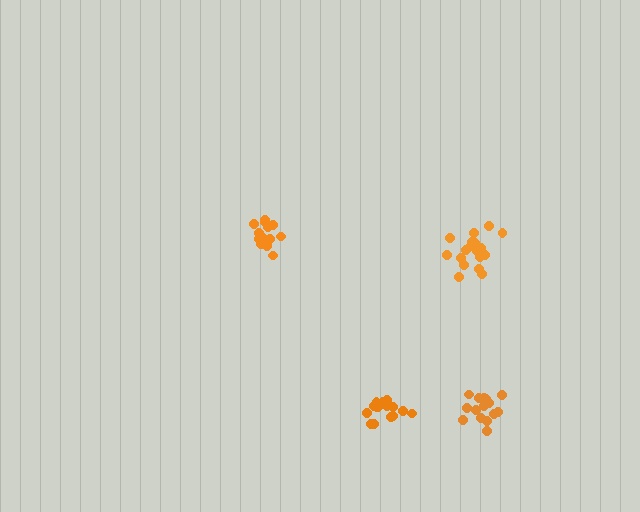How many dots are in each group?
Group 1: 15 dots, Group 2: 13 dots, Group 3: 19 dots, Group 4: 15 dots (62 total).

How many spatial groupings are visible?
There are 4 spatial groupings.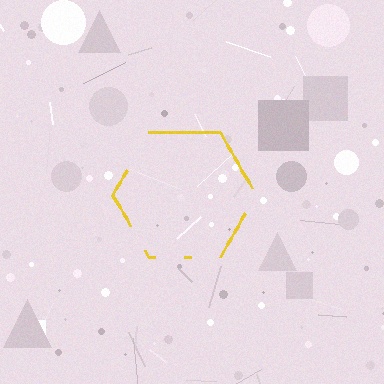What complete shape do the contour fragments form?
The contour fragments form a hexagon.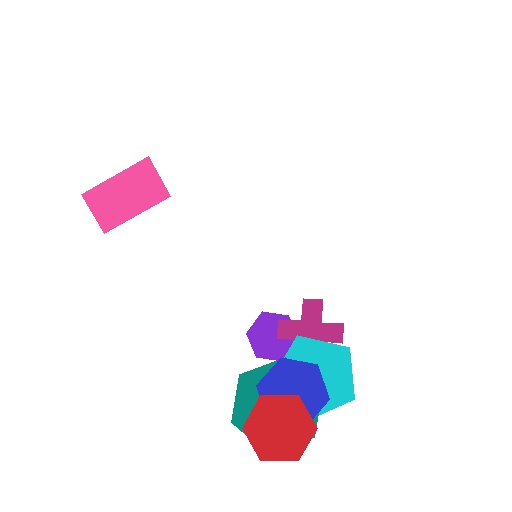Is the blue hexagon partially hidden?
Yes, it is partially covered by another shape.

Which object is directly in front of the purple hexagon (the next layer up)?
The magenta cross is directly in front of the purple hexagon.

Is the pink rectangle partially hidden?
No, no other shape covers it.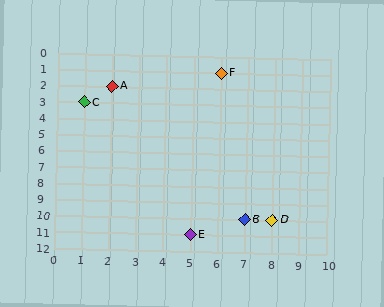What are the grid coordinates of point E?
Point E is at grid coordinates (5, 11).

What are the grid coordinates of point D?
Point D is at grid coordinates (8, 10).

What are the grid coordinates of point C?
Point C is at grid coordinates (1, 3).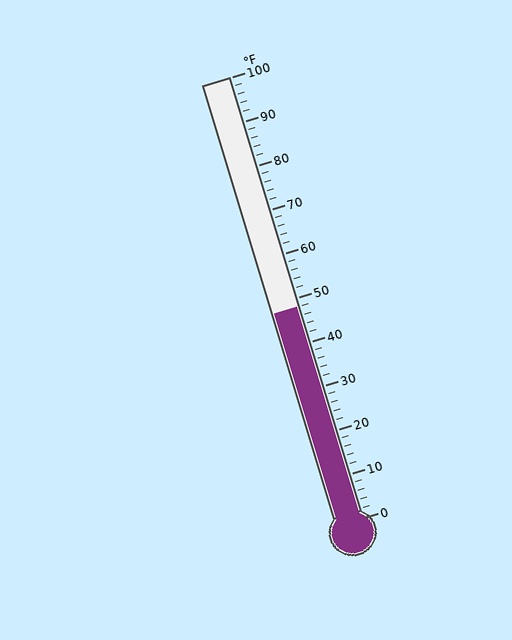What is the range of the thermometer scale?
The thermometer scale ranges from 0°F to 100°F.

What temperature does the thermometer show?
The thermometer shows approximately 48°F.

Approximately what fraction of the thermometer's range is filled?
The thermometer is filled to approximately 50% of its range.